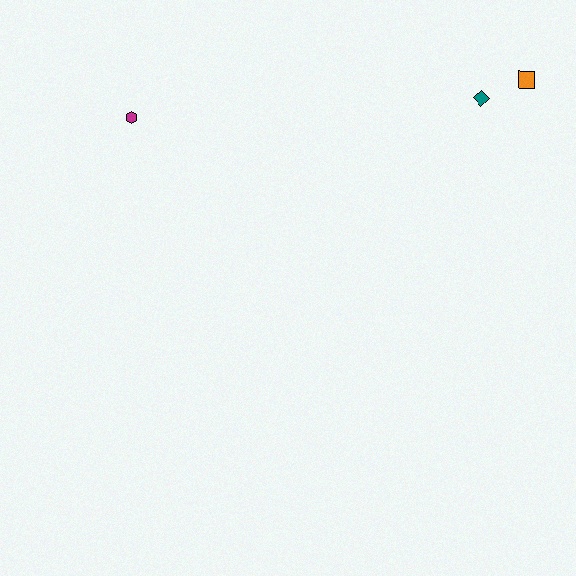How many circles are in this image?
There are no circles.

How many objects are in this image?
There are 3 objects.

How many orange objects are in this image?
There is 1 orange object.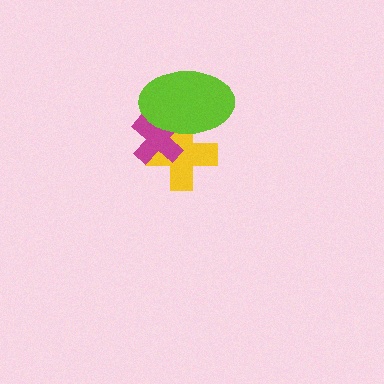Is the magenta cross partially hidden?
Yes, it is partially covered by another shape.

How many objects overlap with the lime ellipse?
2 objects overlap with the lime ellipse.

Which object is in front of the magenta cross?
The lime ellipse is in front of the magenta cross.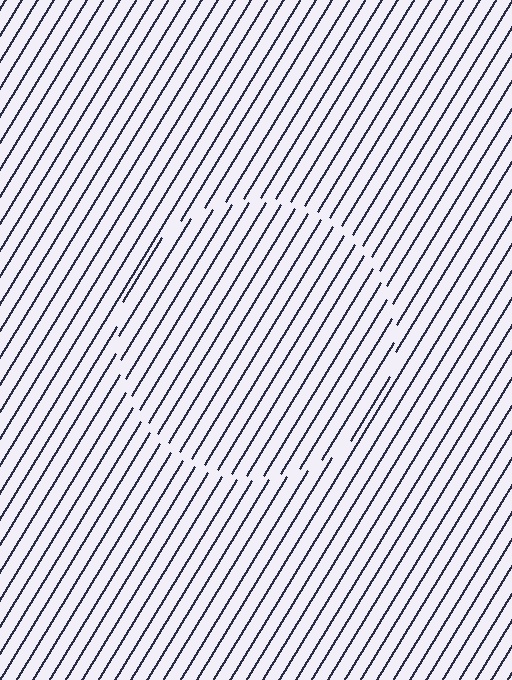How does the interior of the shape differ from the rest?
The interior of the shape contains the same grating, shifted by half a period — the contour is defined by the phase discontinuity where line-ends from the inner and outer gratings abut.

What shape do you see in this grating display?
An illusory circle. The interior of the shape contains the same grating, shifted by half a period — the contour is defined by the phase discontinuity where line-ends from the inner and outer gratings abut.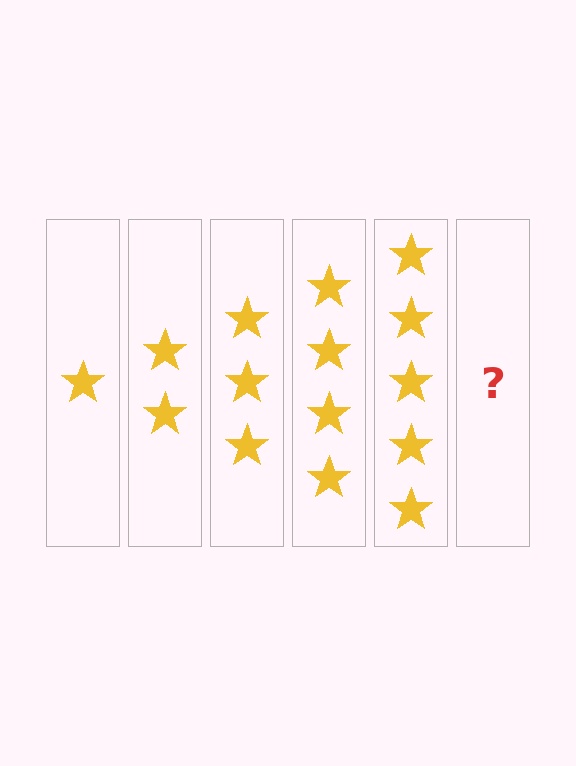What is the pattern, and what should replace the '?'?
The pattern is that each step adds one more star. The '?' should be 6 stars.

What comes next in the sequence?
The next element should be 6 stars.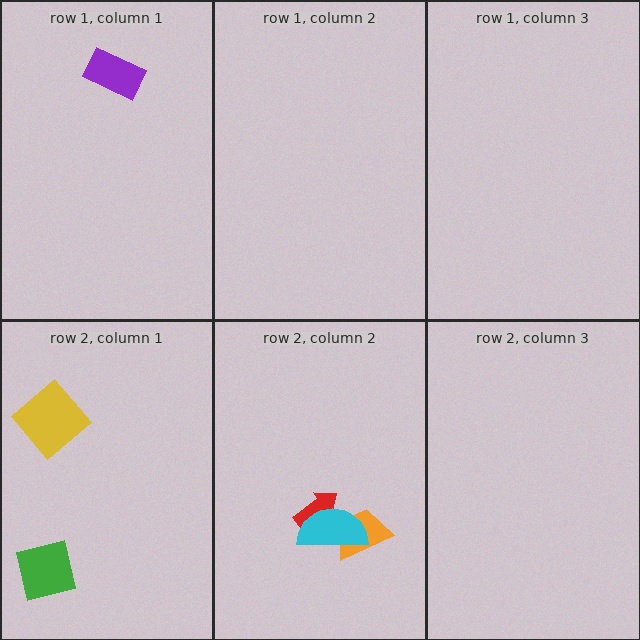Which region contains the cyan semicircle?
The row 2, column 2 region.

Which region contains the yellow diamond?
The row 2, column 1 region.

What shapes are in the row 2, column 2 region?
The orange trapezoid, the red arrow, the cyan semicircle.